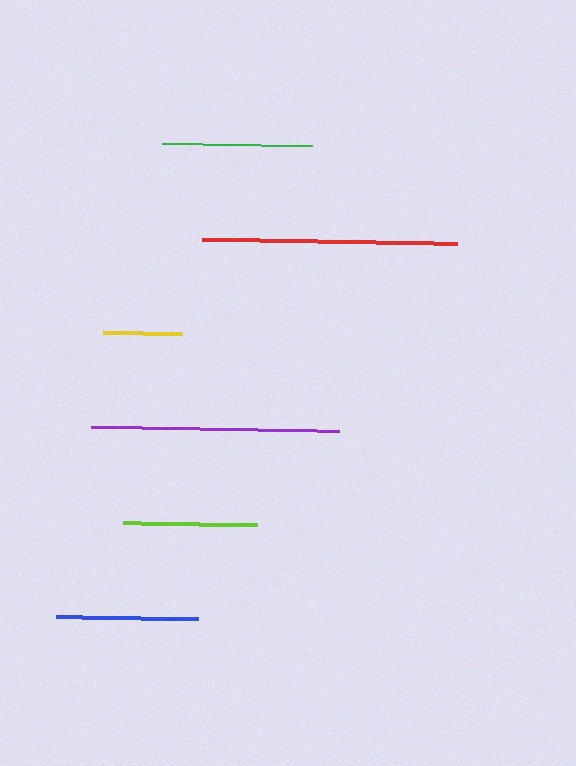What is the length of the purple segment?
The purple segment is approximately 248 pixels long.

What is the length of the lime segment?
The lime segment is approximately 134 pixels long.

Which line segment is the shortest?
The yellow line is the shortest at approximately 79 pixels.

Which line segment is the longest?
The red line is the longest at approximately 255 pixels.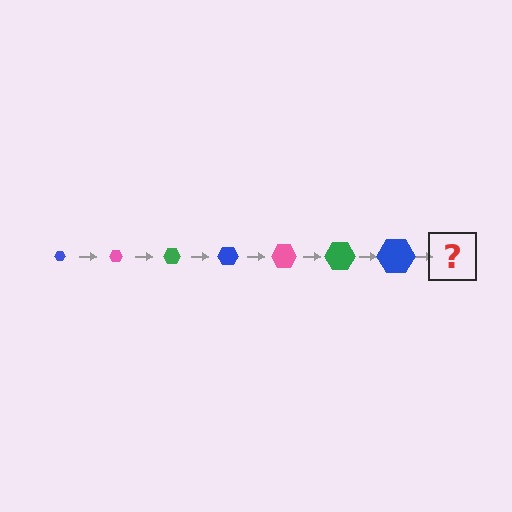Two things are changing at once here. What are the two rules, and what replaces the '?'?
The two rules are that the hexagon grows larger each step and the color cycles through blue, pink, and green. The '?' should be a pink hexagon, larger than the previous one.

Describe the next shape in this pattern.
It should be a pink hexagon, larger than the previous one.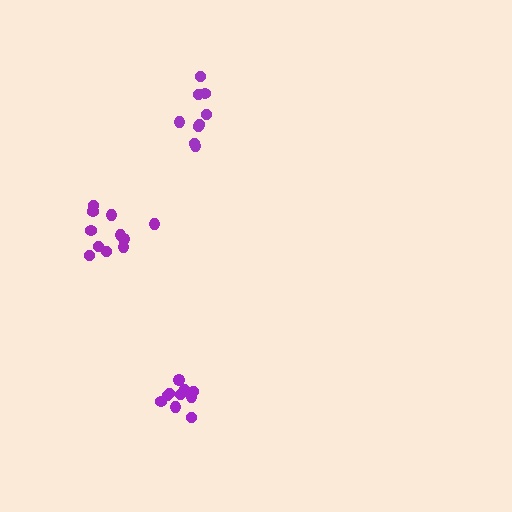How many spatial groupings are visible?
There are 3 spatial groupings.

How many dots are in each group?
Group 1: 11 dots, Group 2: 11 dots, Group 3: 9 dots (31 total).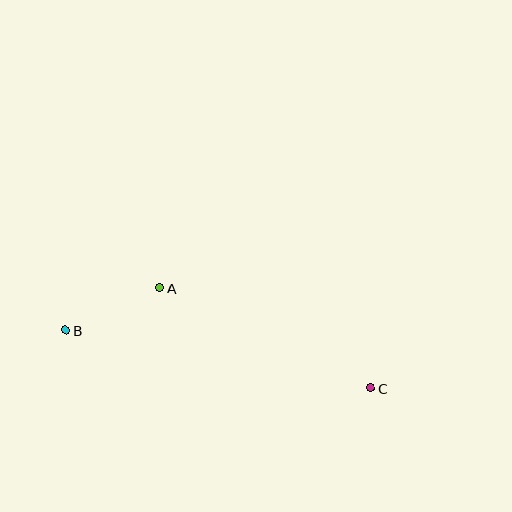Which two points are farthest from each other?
Points B and C are farthest from each other.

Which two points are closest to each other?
Points A and B are closest to each other.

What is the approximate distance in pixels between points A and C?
The distance between A and C is approximately 234 pixels.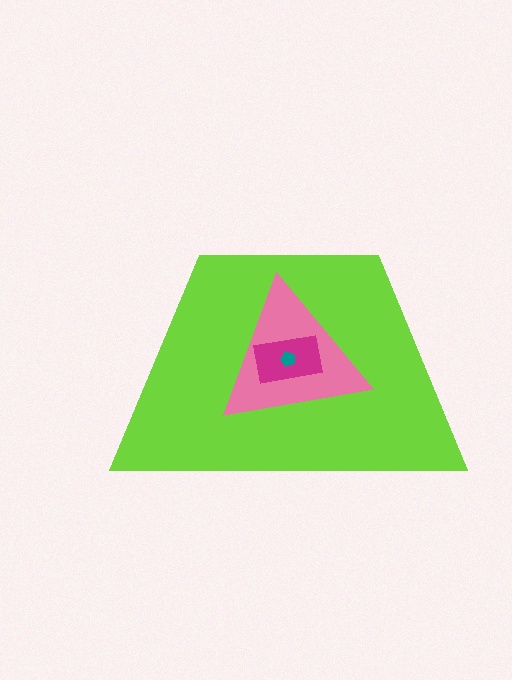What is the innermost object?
The teal pentagon.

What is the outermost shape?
The lime trapezoid.